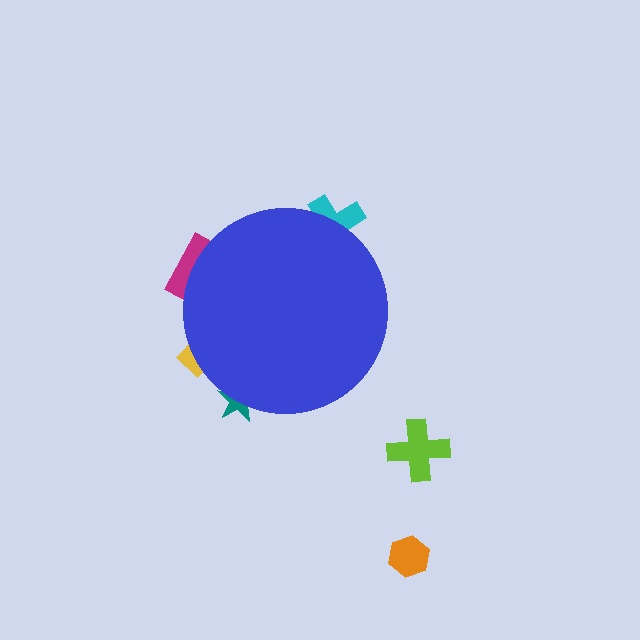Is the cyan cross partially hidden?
Yes, the cyan cross is partially hidden behind the blue circle.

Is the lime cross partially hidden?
No, the lime cross is fully visible.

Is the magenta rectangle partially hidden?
Yes, the magenta rectangle is partially hidden behind the blue circle.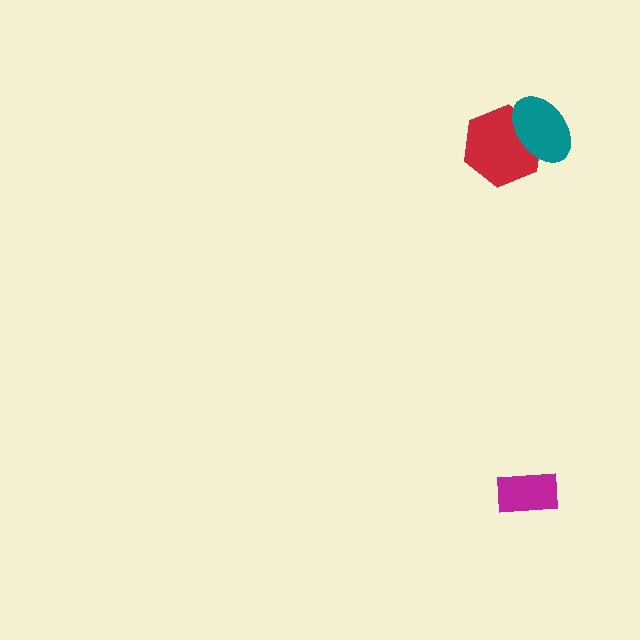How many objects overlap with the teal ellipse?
1 object overlaps with the teal ellipse.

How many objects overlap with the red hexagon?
1 object overlaps with the red hexagon.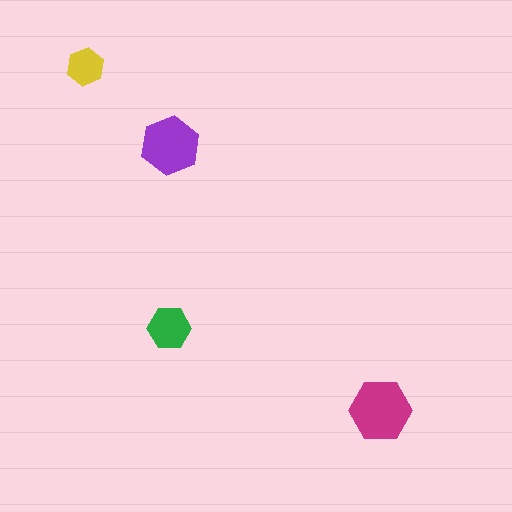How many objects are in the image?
There are 4 objects in the image.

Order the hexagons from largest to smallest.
the magenta one, the purple one, the green one, the yellow one.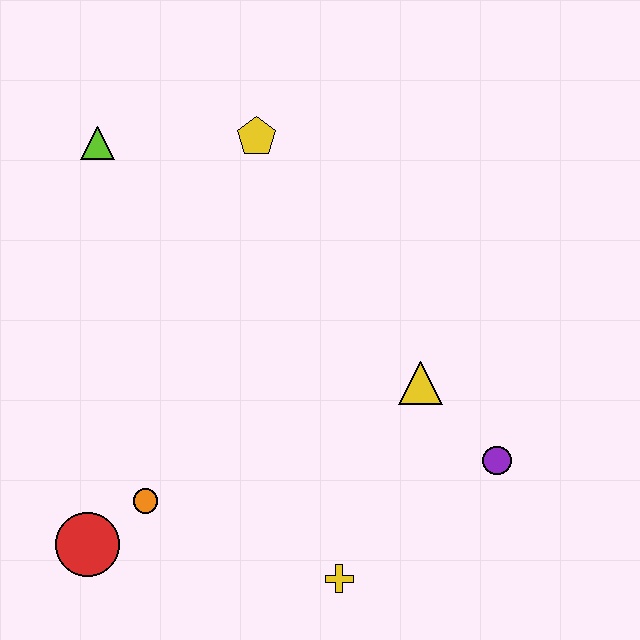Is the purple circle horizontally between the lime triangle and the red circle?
No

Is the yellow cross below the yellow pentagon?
Yes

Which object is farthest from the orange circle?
The yellow pentagon is farthest from the orange circle.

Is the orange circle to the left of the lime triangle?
No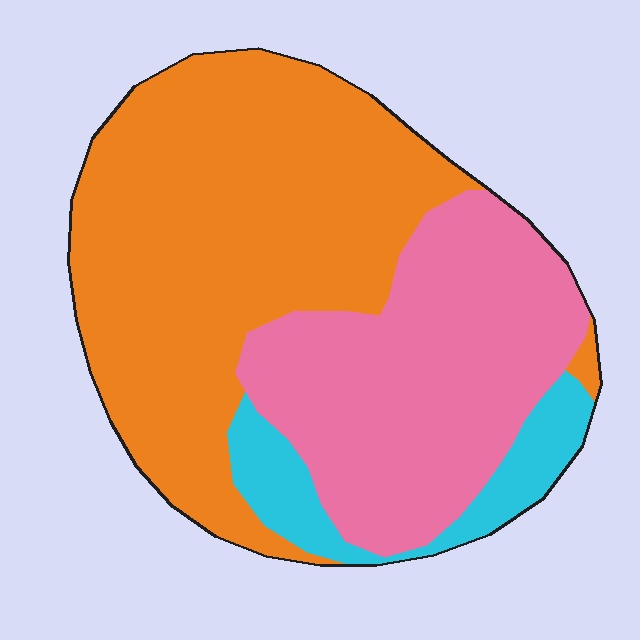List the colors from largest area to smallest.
From largest to smallest: orange, pink, cyan.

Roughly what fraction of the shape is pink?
Pink takes up about three eighths (3/8) of the shape.